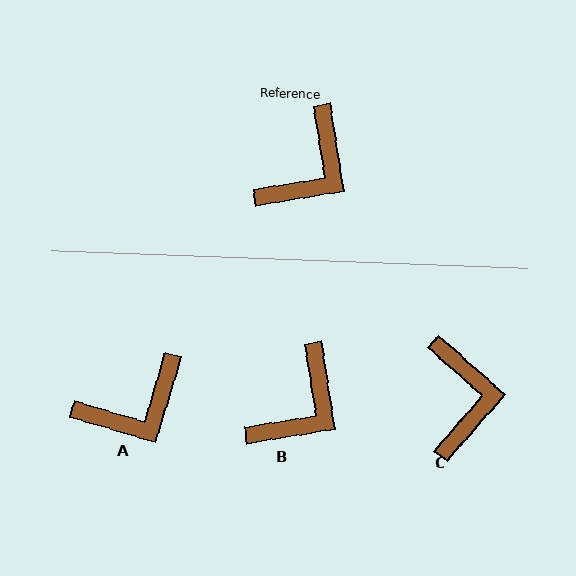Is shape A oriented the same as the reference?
No, it is off by about 26 degrees.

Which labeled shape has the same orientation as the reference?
B.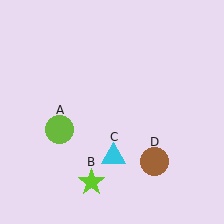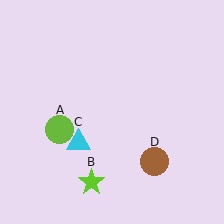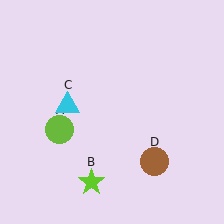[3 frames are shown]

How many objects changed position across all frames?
1 object changed position: cyan triangle (object C).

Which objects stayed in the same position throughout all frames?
Lime circle (object A) and lime star (object B) and brown circle (object D) remained stationary.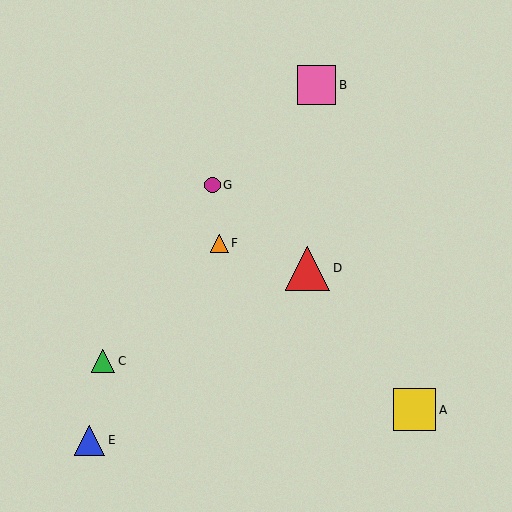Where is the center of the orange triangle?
The center of the orange triangle is at (219, 243).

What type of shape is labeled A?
Shape A is a yellow square.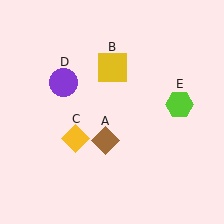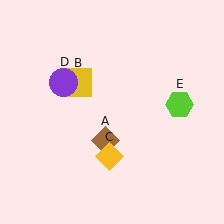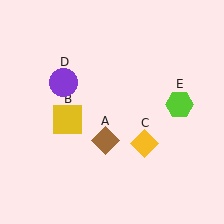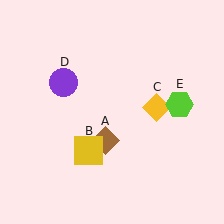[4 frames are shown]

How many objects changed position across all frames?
2 objects changed position: yellow square (object B), yellow diamond (object C).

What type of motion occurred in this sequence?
The yellow square (object B), yellow diamond (object C) rotated counterclockwise around the center of the scene.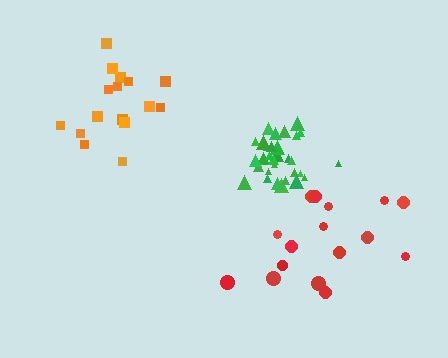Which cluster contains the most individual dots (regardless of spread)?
Green (34).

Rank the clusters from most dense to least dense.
green, orange, red.